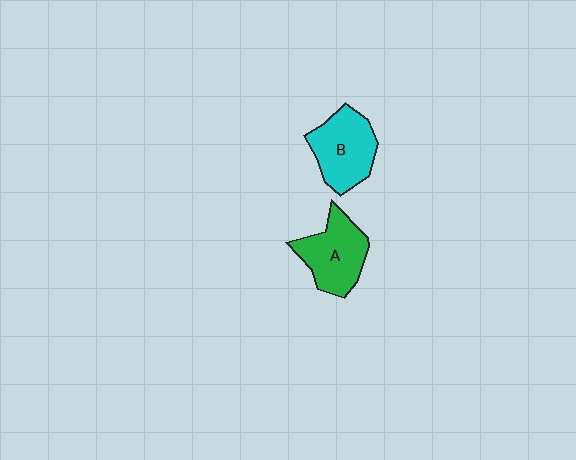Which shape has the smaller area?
Shape A (green).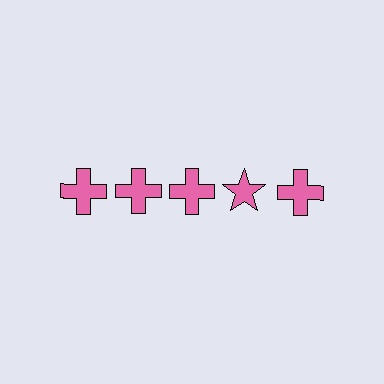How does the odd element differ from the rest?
It has a different shape: star instead of cross.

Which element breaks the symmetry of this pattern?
The pink star in the top row, second from right column breaks the symmetry. All other shapes are pink crosses.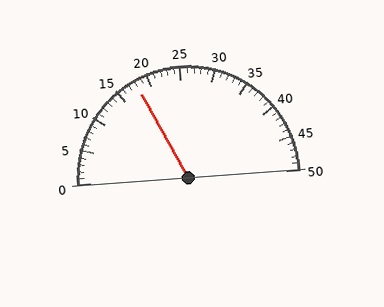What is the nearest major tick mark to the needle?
The nearest major tick mark is 20.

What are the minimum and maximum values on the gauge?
The gauge ranges from 0 to 50.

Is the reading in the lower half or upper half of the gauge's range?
The reading is in the lower half of the range (0 to 50).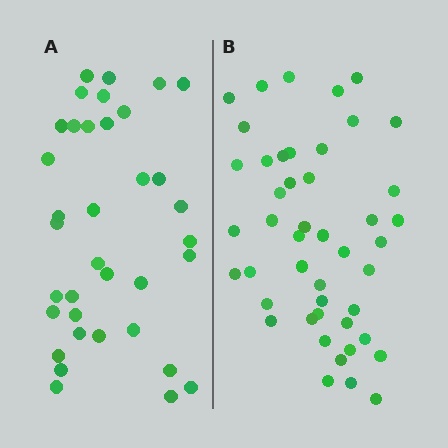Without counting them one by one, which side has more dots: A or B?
Region B (the right region) has more dots.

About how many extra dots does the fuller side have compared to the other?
Region B has roughly 10 or so more dots than region A.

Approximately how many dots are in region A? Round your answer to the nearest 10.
About 40 dots. (The exact count is 36, which rounds to 40.)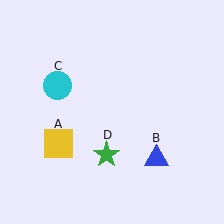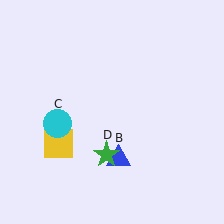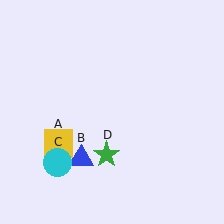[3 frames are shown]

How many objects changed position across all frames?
2 objects changed position: blue triangle (object B), cyan circle (object C).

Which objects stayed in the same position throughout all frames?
Yellow square (object A) and green star (object D) remained stationary.